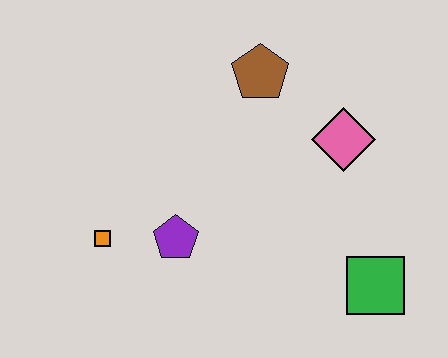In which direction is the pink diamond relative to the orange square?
The pink diamond is to the right of the orange square.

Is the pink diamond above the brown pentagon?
No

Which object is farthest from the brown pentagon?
The green square is farthest from the brown pentagon.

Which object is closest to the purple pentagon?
The orange square is closest to the purple pentagon.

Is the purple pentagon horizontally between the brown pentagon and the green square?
No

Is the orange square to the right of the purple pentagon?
No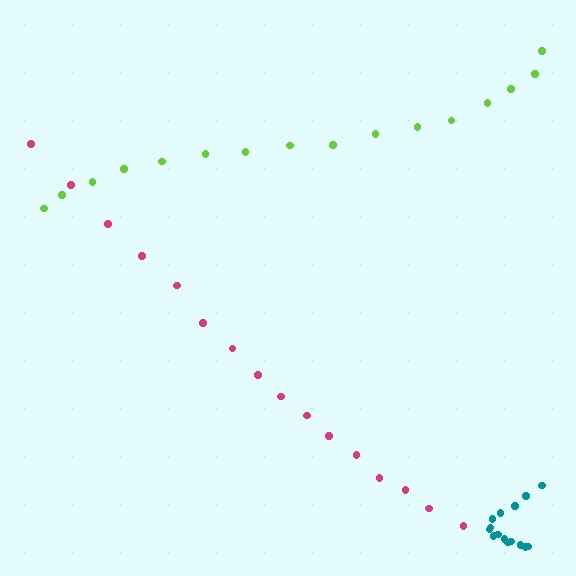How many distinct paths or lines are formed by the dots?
There are 3 distinct paths.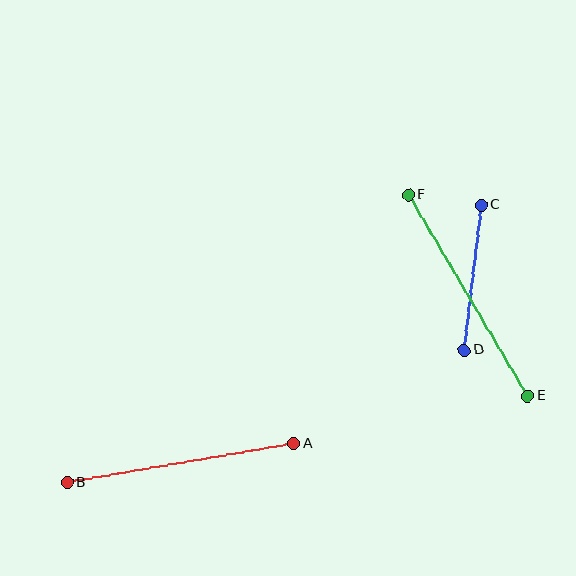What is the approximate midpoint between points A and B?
The midpoint is at approximately (181, 463) pixels.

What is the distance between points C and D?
The distance is approximately 146 pixels.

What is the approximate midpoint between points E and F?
The midpoint is at approximately (468, 295) pixels.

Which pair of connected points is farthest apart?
Points E and F are farthest apart.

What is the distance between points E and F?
The distance is approximately 234 pixels.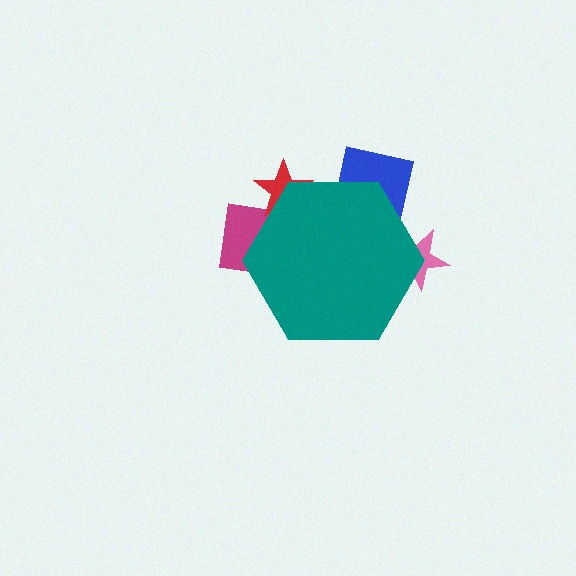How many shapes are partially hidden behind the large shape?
4 shapes are partially hidden.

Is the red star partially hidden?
Yes, the red star is partially hidden behind the teal hexagon.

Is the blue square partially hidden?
Yes, the blue square is partially hidden behind the teal hexagon.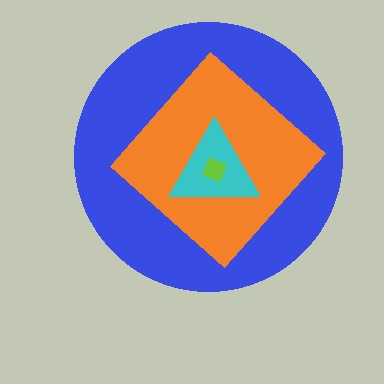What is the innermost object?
The lime diamond.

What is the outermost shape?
The blue circle.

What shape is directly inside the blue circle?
The orange diamond.